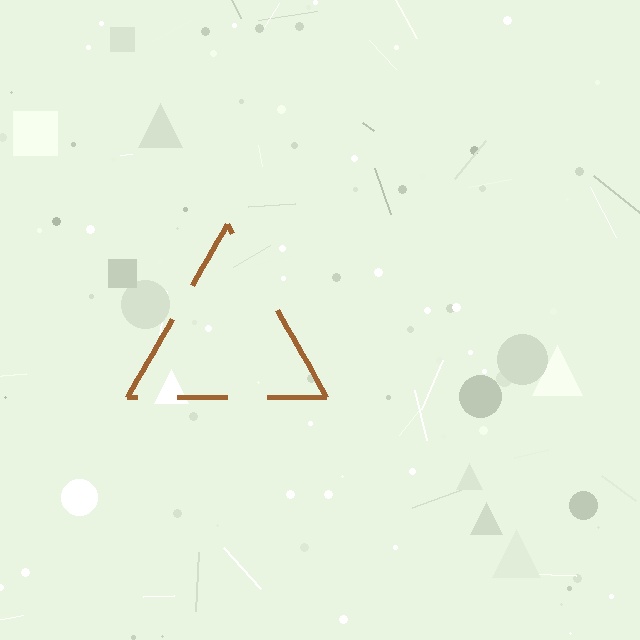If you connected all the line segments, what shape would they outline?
They would outline a triangle.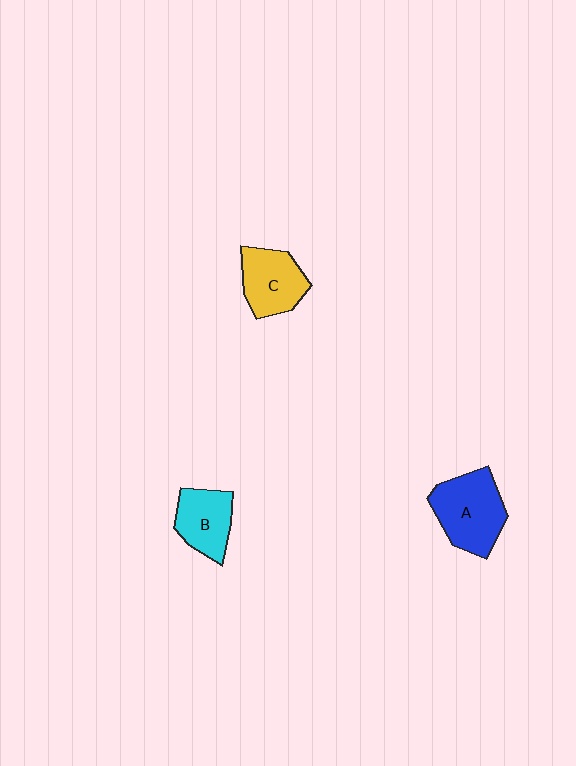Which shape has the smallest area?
Shape B (cyan).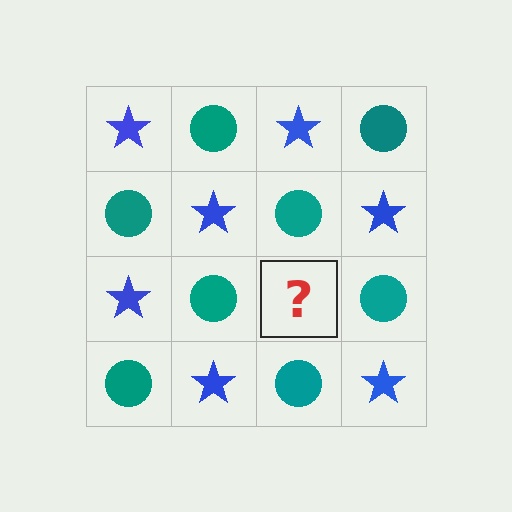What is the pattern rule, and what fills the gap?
The rule is that it alternates blue star and teal circle in a checkerboard pattern. The gap should be filled with a blue star.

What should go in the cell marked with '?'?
The missing cell should contain a blue star.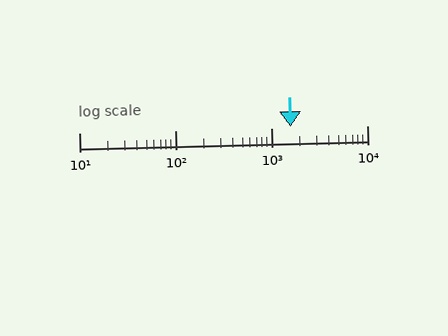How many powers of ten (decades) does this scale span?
The scale spans 3 decades, from 10 to 10000.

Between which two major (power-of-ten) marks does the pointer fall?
The pointer is between 1000 and 10000.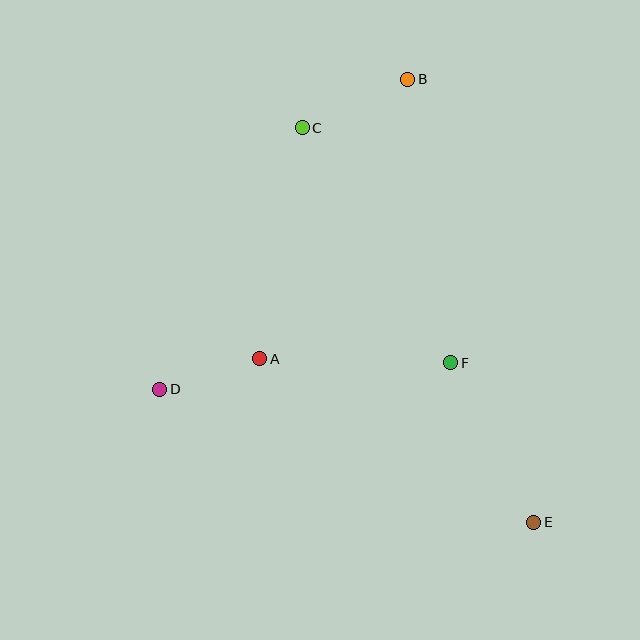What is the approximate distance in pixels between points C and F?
The distance between C and F is approximately 278 pixels.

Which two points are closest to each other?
Points A and D are closest to each other.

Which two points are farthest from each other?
Points B and E are farthest from each other.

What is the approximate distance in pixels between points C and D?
The distance between C and D is approximately 297 pixels.